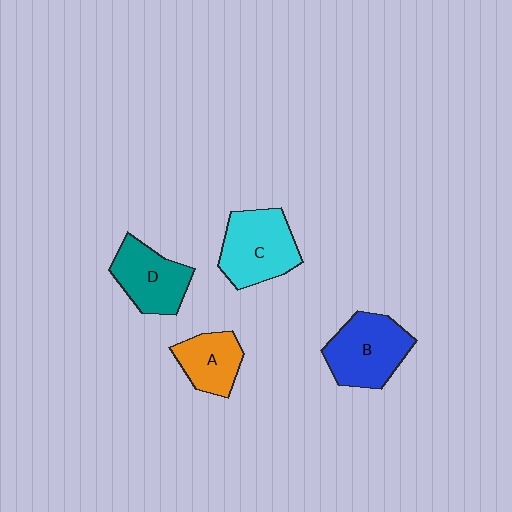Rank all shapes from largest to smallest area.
From largest to smallest: B (blue), C (cyan), D (teal), A (orange).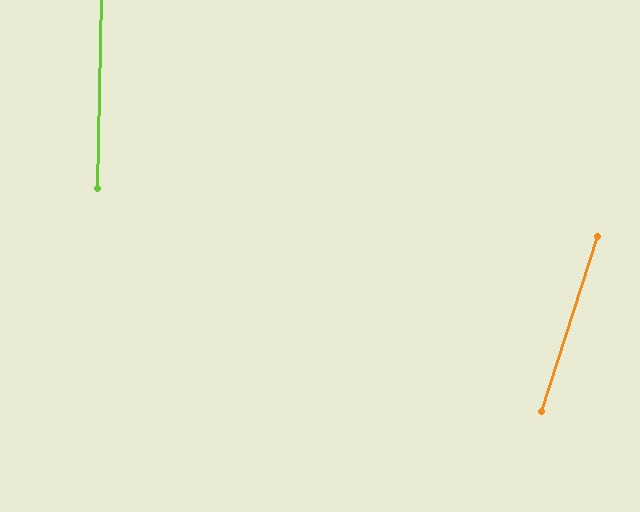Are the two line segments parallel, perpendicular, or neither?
Neither parallel nor perpendicular — they differ by about 17°.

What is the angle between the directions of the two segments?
Approximately 17 degrees.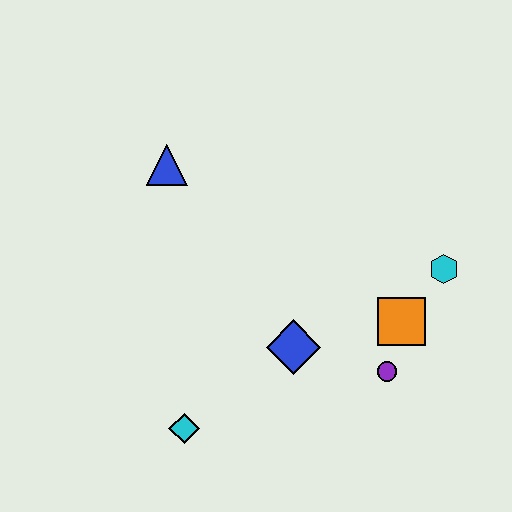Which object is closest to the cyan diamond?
The blue diamond is closest to the cyan diamond.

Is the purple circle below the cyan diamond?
No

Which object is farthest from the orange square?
The blue triangle is farthest from the orange square.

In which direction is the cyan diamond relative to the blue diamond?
The cyan diamond is to the left of the blue diamond.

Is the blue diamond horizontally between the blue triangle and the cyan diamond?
No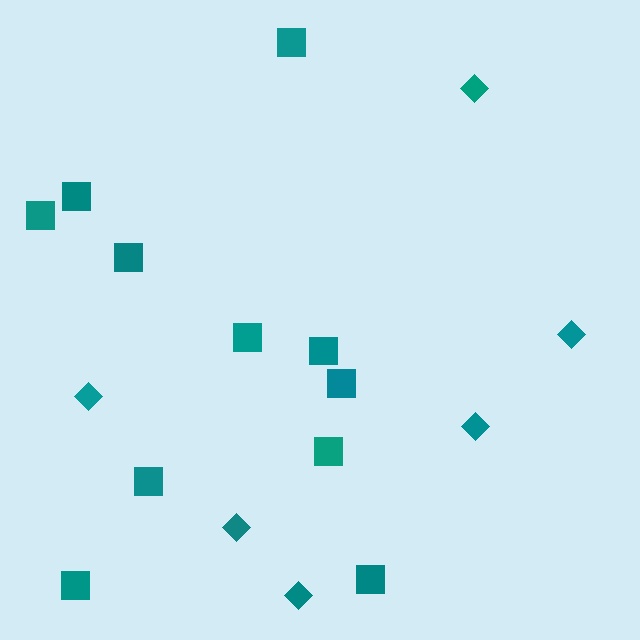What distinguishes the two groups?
There are 2 groups: one group of squares (11) and one group of diamonds (6).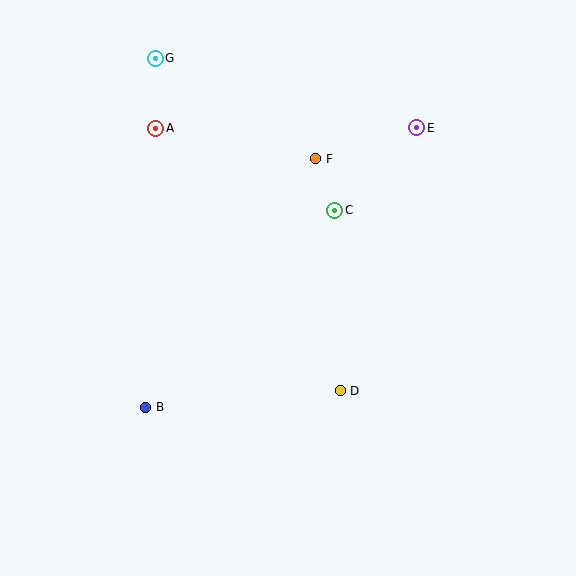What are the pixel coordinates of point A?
Point A is at (156, 128).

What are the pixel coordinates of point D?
Point D is at (340, 391).